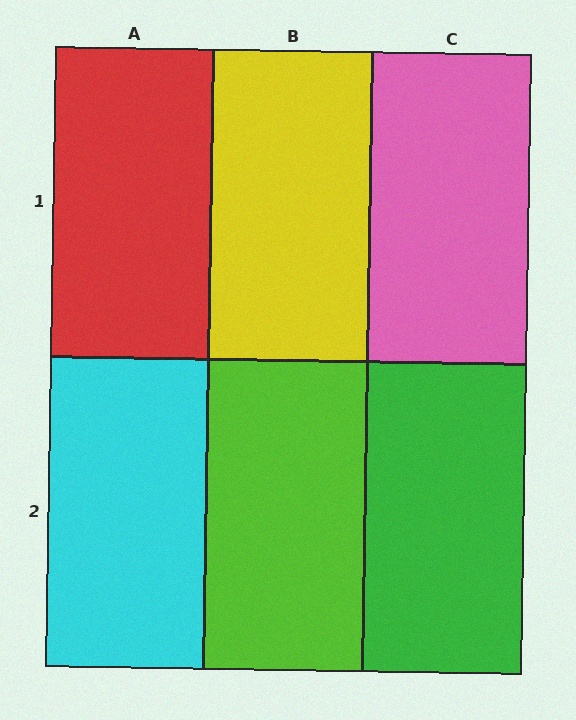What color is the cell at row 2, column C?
Green.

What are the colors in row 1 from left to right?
Red, yellow, pink.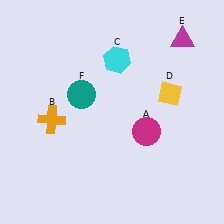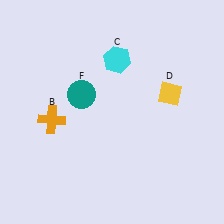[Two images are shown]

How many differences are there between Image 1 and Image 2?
There are 2 differences between the two images.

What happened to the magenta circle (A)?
The magenta circle (A) was removed in Image 2. It was in the bottom-right area of Image 1.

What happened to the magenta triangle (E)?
The magenta triangle (E) was removed in Image 2. It was in the top-right area of Image 1.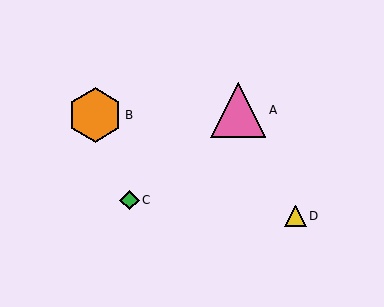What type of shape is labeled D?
Shape D is a yellow triangle.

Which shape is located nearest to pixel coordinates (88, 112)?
The orange hexagon (labeled B) at (95, 115) is nearest to that location.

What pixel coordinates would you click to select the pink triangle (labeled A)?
Click at (238, 110) to select the pink triangle A.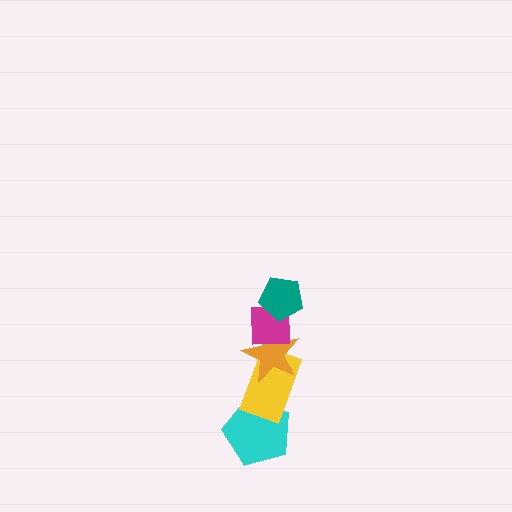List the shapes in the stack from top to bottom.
From top to bottom: the teal pentagon, the magenta square, the orange star, the yellow rectangle, the cyan pentagon.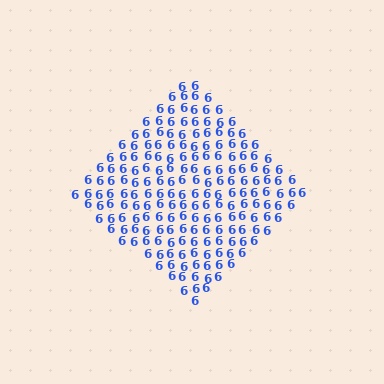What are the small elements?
The small elements are digit 6's.